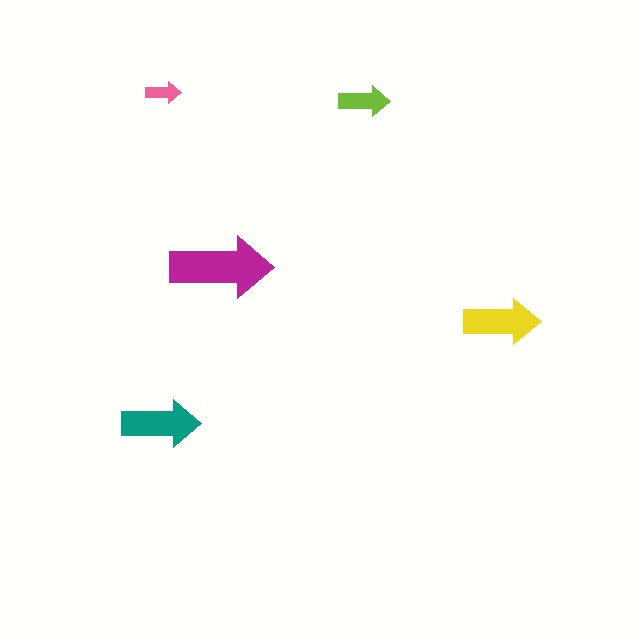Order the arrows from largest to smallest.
the magenta one, the teal one, the yellow one, the lime one, the pink one.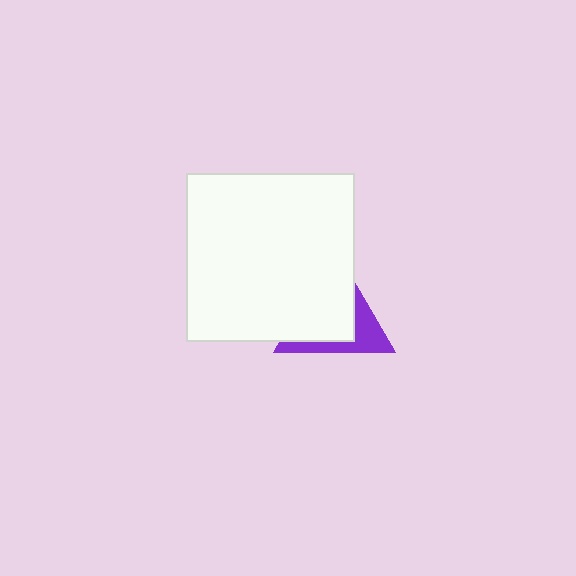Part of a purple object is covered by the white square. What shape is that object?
It is a triangle.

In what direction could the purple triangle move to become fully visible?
The purple triangle could move toward the lower-right. That would shift it out from behind the white square entirely.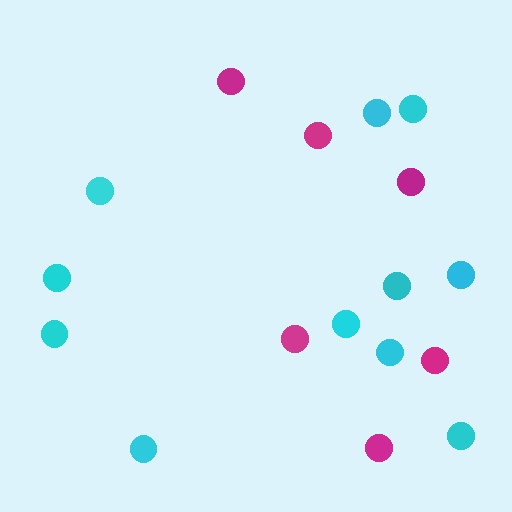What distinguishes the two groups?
There are 2 groups: one group of cyan circles (11) and one group of magenta circles (6).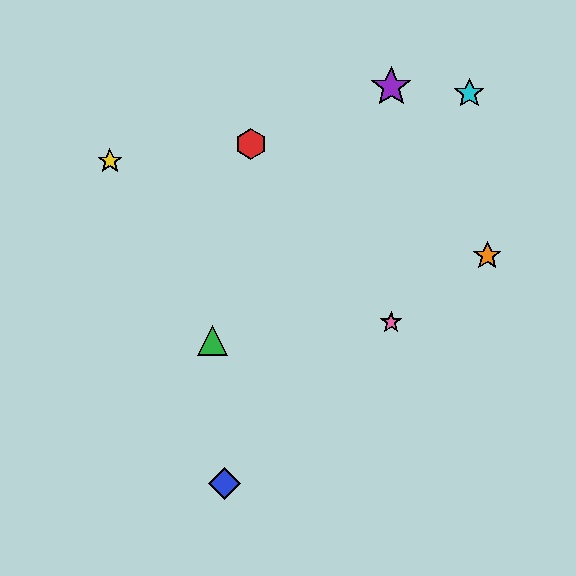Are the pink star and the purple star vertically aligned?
Yes, both are at x≈391.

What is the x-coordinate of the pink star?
The pink star is at x≈391.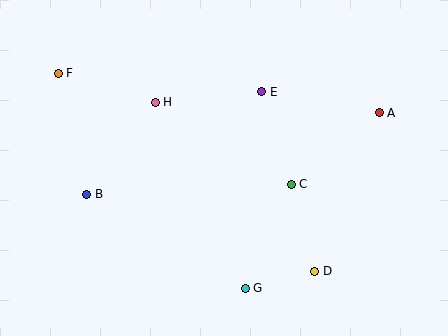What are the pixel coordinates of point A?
Point A is at (379, 113).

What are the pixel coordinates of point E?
Point E is at (262, 92).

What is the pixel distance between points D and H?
The distance between D and H is 232 pixels.